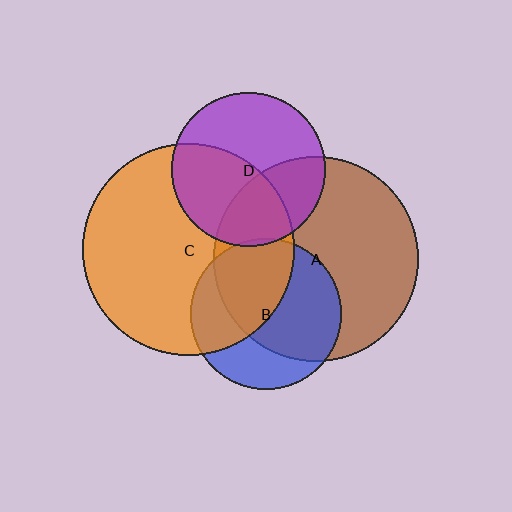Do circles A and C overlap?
Yes.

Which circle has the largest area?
Circle C (orange).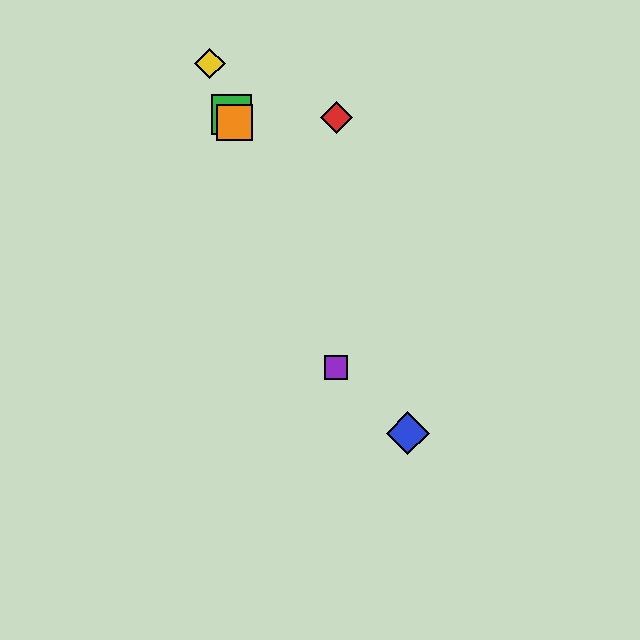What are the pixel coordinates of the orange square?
The orange square is at (234, 122).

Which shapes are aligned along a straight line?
The green square, the yellow diamond, the purple square, the orange square are aligned along a straight line.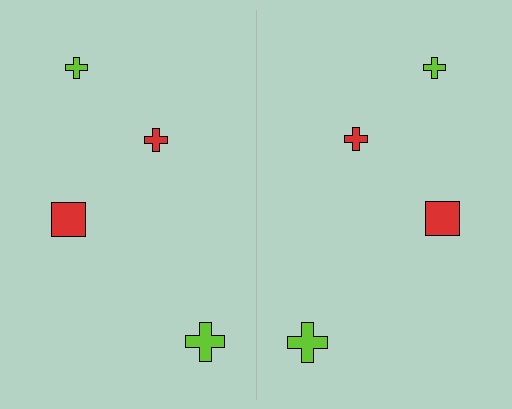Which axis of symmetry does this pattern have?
The pattern has a vertical axis of symmetry running through the center of the image.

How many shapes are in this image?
There are 8 shapes in this image.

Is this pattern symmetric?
Yes, this pattern has bilateral (reflection) symmetry.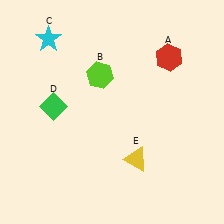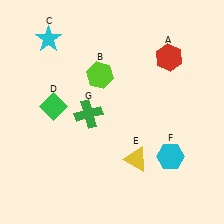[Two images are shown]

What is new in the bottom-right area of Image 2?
A cyan hexagon (F) was added in the bottom-right area of Image 2.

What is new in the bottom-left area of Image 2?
A green cross (G) was added in the bottom-left area of Image 2.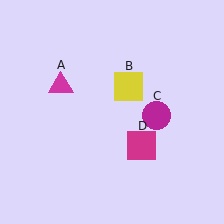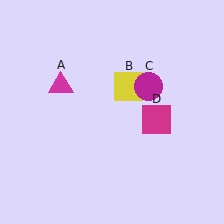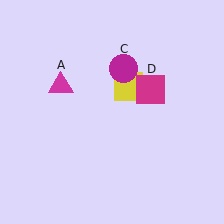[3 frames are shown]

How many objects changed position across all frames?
2 objects changed position: magenta circle (object C), magenta square (object D).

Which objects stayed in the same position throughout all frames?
Magenta triangle (object A) and yellow square (object B) remained stationary.